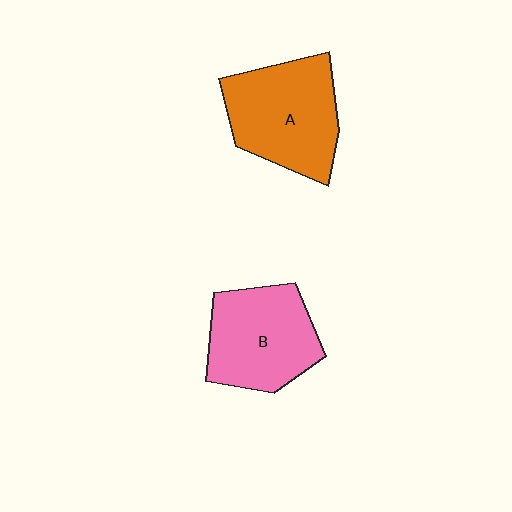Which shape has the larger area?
Shape A (orange).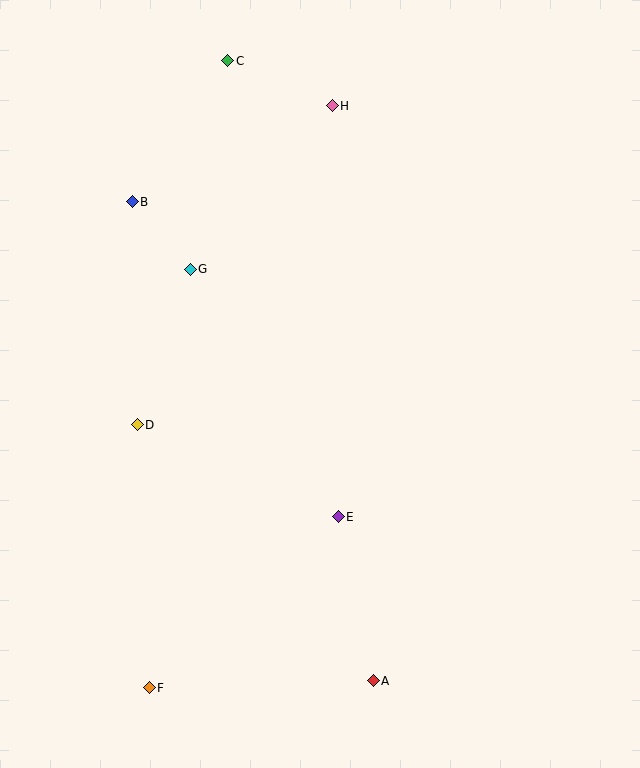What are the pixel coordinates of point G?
Point G is at (190, 269).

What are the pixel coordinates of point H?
Point H is at (332, 106).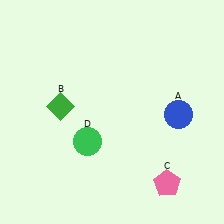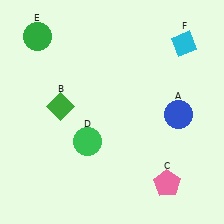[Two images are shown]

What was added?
A green circle (E), a cyan diamond (F) were added in Image 2.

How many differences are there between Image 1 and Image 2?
There are 2 differences between the two images.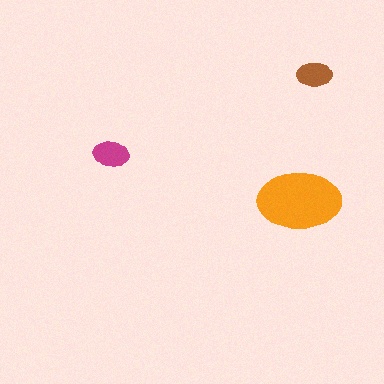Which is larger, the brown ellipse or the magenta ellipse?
The magenta one.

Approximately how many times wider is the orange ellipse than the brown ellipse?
About 2.5 times wider.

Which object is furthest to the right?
The brown ellipse is rightmost.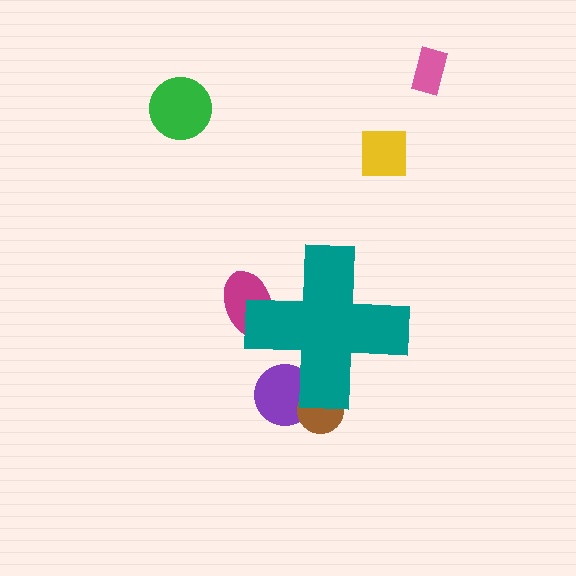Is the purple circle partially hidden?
Yes, the purple circle is partially hidden behind the teal cross.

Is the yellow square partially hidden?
No, the yellow square is fully visible.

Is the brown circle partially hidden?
Yes, the brown circle is partially hidden behind the teal cross.